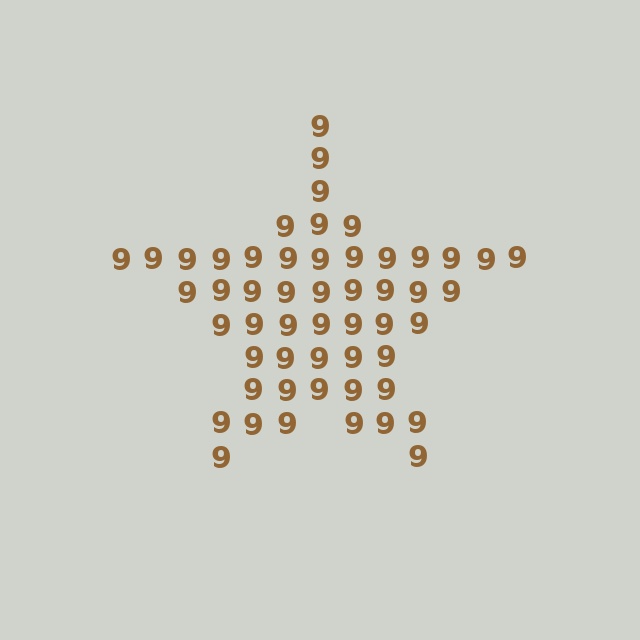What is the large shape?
The large shape is a star.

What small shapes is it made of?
It is made of small digit 9's.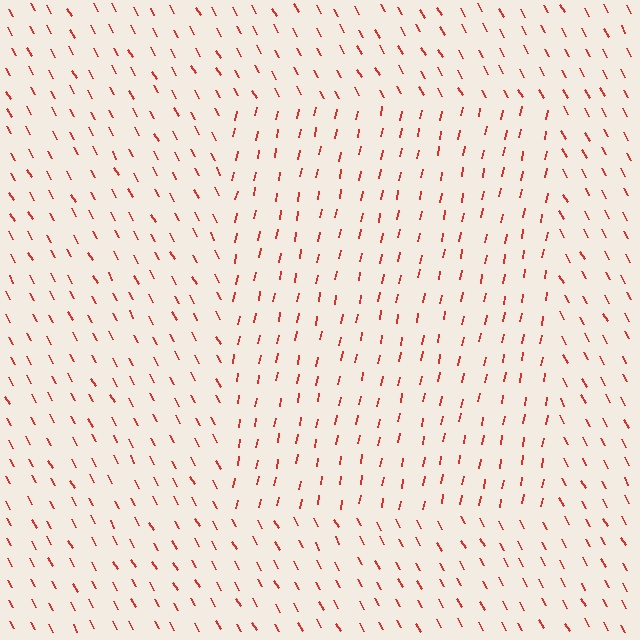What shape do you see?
I see a rectangle.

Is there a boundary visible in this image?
Yes, there is a texture boundary formed by a change in line orientation.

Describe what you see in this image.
The image is filled with small red line segments. A rectangle region in the image has lines oriented differently from the surrounding lines, creating a visible texture boundary.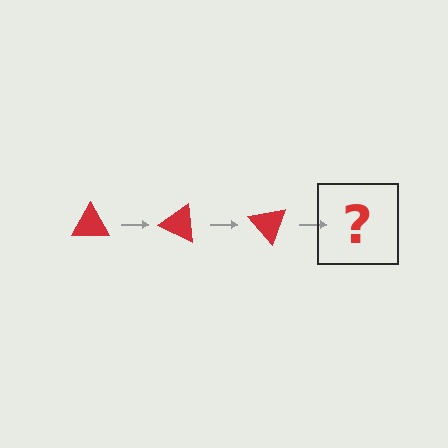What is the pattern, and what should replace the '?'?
The pattern is that the triangle rotates 25 degrees each step. The '?' should be a red triangle rotated 75 degrees.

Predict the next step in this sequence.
The next step is a red triangle rotated 75 degrees.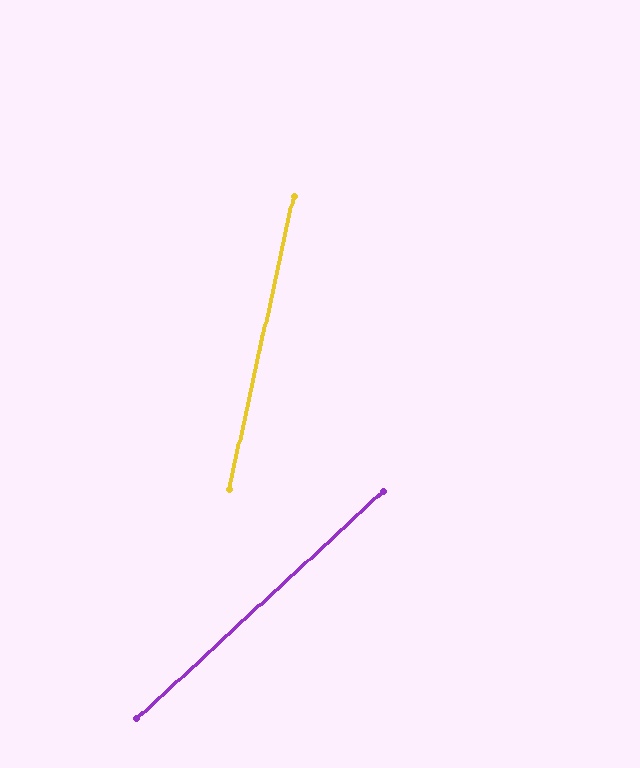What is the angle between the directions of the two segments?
Approximately 35 degrees.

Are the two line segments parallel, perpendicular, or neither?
Neither parallel nor perpendicular — they differ by about 35°.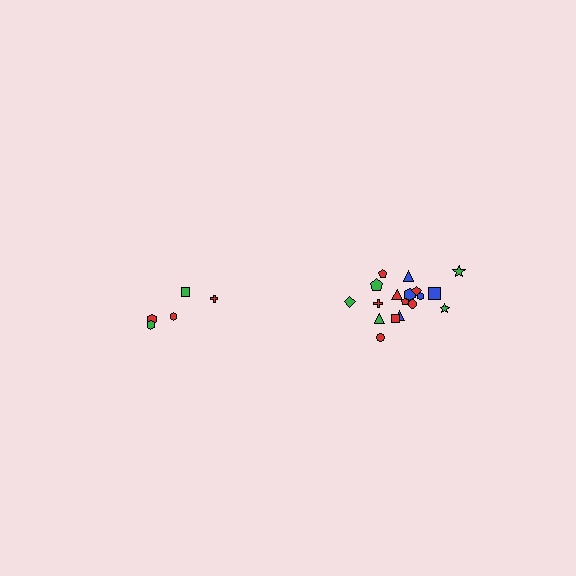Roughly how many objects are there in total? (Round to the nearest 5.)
Roughly 25 objects in total.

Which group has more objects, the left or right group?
The right group.